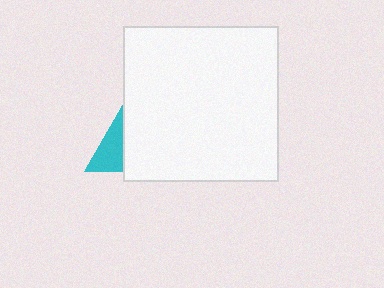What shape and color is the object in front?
The object in front is a white square.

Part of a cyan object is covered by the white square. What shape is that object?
It is a triangle.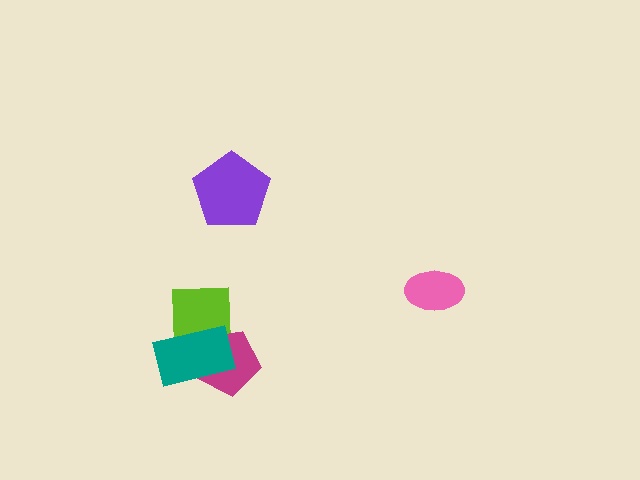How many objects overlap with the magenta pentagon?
2 objects overlap with the magenta pentagon.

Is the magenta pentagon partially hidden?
Yes, it is partially covered by another shape.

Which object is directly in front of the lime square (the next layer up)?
The magenta pentagon is directly in front of the lime square.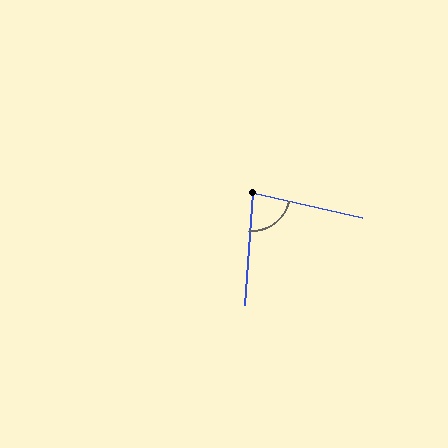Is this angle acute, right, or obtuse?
It is acute.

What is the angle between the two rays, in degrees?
Approximately 82 degrees.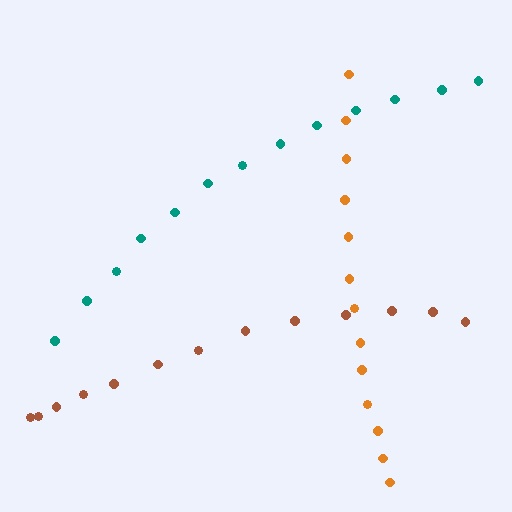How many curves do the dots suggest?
There are 3 distinct paths.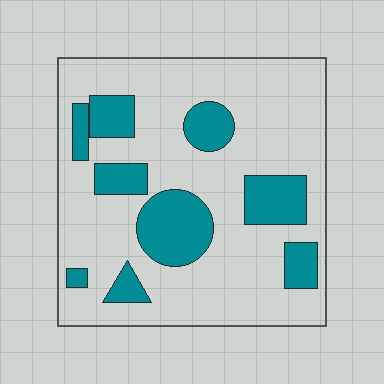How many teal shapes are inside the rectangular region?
9.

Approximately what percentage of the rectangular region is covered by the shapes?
Approximately 25%.